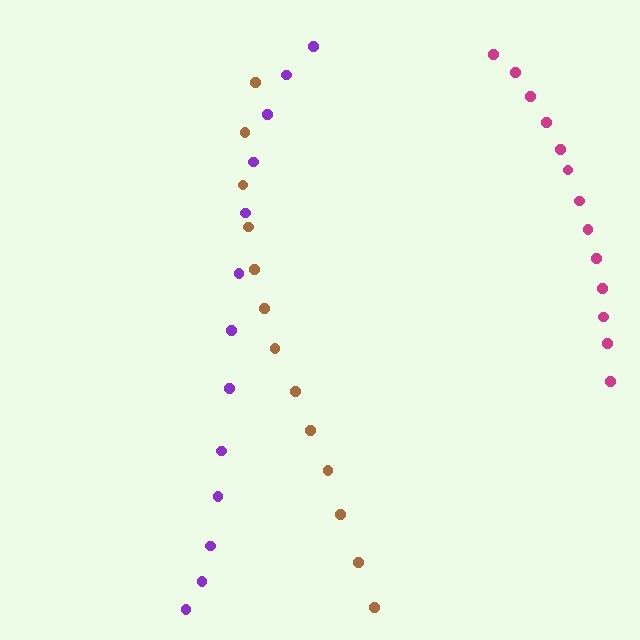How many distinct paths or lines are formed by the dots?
There are 3 distinct paths.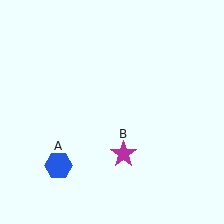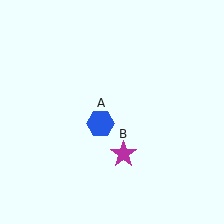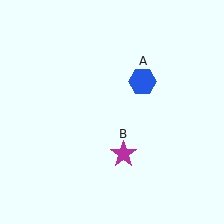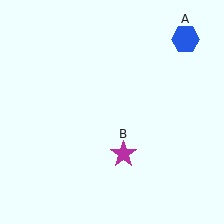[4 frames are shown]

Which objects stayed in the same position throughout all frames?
Magenta star (object B) remained stationary.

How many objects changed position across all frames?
1 object changed position: blue hexagon (object A).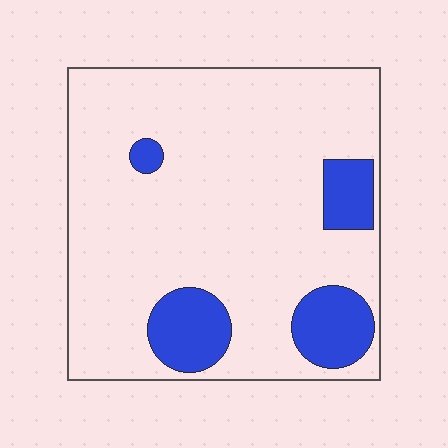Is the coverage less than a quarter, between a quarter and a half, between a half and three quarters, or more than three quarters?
Less than a quarter.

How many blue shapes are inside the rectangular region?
4.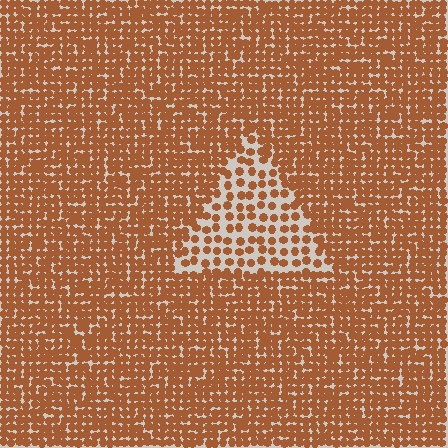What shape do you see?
I see a triangle.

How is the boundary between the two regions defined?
The boundary is defined by a change in element density (approximately 2.2x ratio). All elements are the same color, size, and shape.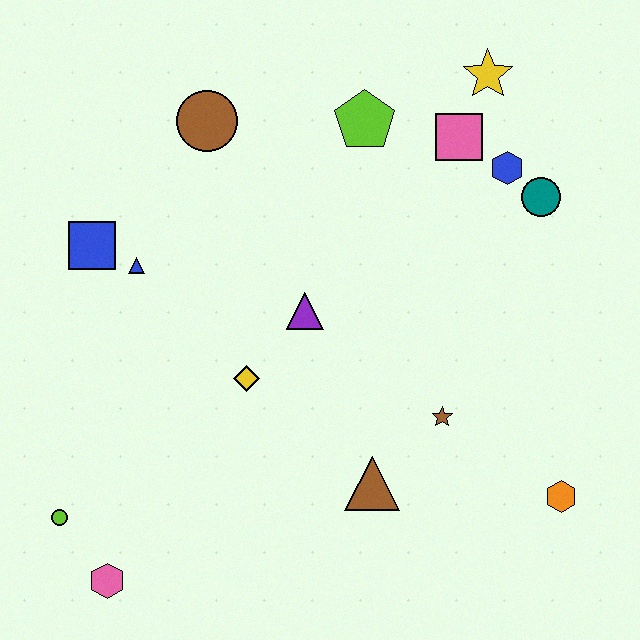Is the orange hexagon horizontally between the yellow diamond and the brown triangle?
No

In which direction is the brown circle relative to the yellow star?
The brown circle is to the left of the yellow star.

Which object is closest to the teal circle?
The blue hexagon is closest to the teal circle.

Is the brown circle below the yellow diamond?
No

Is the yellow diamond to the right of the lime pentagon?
No